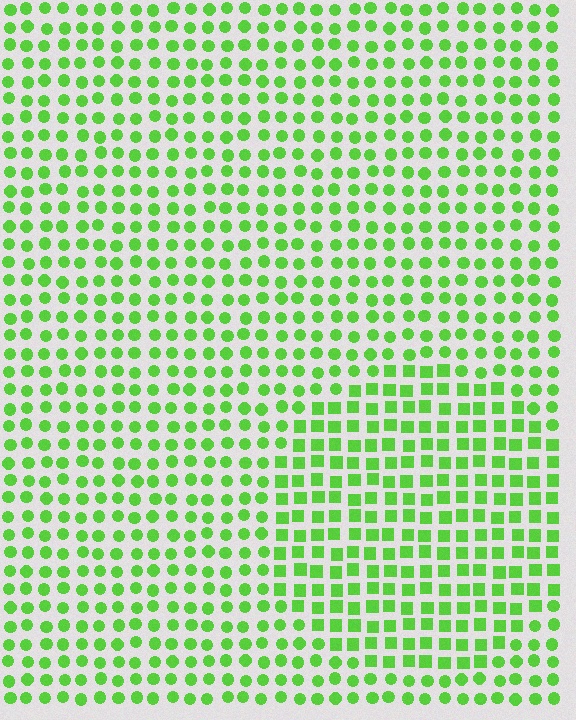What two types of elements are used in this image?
The image uses squares inside the circle region and circles outside it.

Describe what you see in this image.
The image is filled with small lime elements arranged in a uniform grid. A circle-shaped region contains squares, while the surrounding area contains circles. The boundary is defined purely by the change in element shape.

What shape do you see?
I see a circle.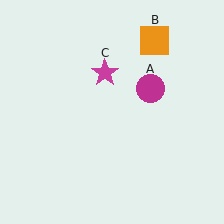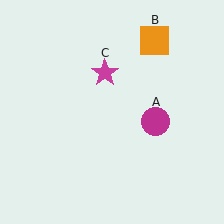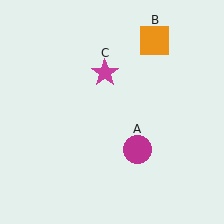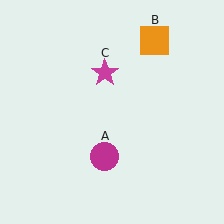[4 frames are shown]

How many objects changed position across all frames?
1 object changed position: magenta circle (object A).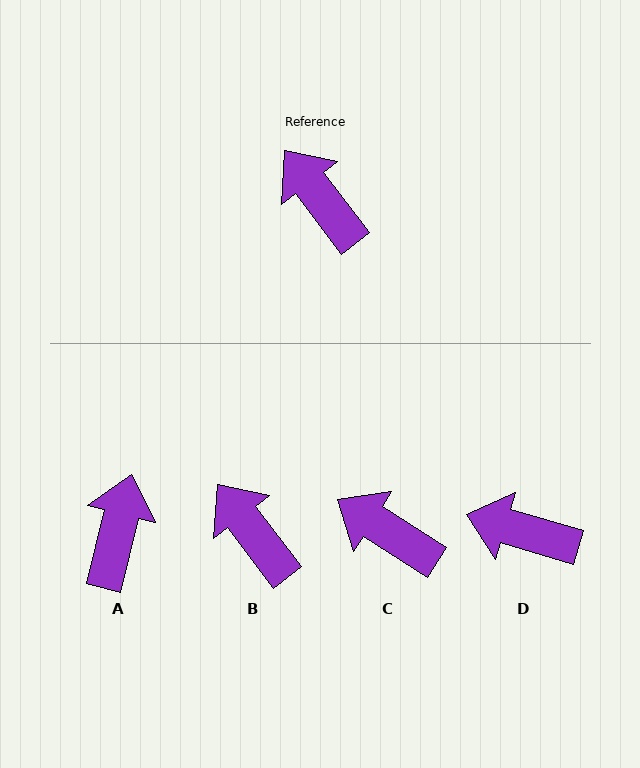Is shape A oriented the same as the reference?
No, it is off by about 51 degrees.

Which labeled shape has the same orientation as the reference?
B.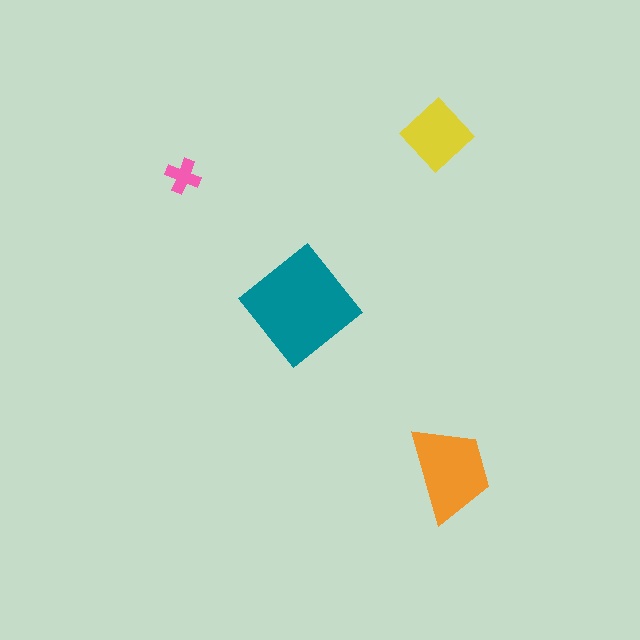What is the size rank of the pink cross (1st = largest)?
4th.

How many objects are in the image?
There are 4 objects in the image.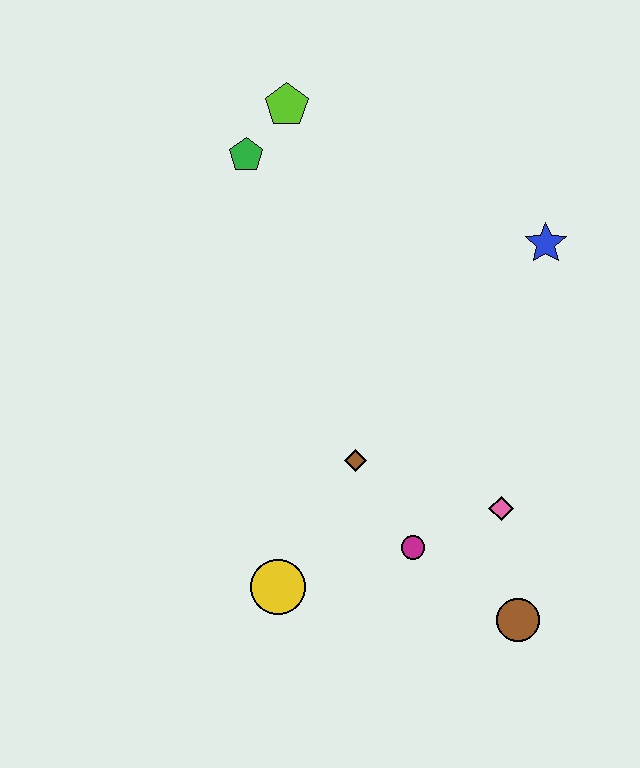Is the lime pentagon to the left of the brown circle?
Yes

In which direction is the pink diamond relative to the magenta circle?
The pink diamond is to the right of the magenta circle.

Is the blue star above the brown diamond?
Yes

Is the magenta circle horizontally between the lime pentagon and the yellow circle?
No